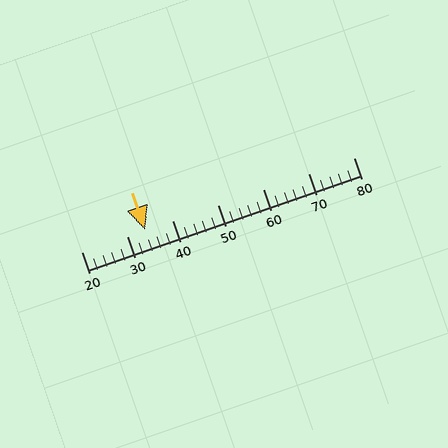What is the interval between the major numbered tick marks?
The major tick marks are spaced 10 units apart.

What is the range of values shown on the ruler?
The ruler shows values from 20 to 80.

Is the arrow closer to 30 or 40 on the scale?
The arrow is closer to 30.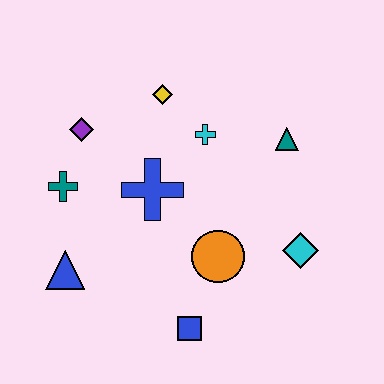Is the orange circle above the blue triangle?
Yes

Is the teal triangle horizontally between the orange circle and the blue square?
No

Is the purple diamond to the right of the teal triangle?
No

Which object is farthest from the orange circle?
The purple diamond is farthest from the orange circle.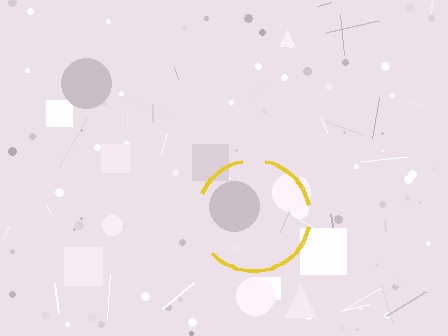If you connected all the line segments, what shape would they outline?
They would outline a circle.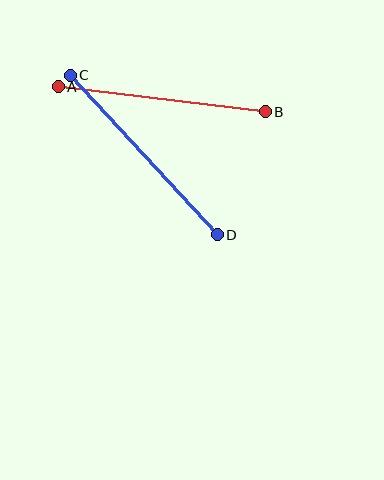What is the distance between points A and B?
The distance is approximately 209 pixels.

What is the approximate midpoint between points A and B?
The midpoint is at approximately (162, 99) pixels.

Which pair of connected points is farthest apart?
Points C and D are farthest apart.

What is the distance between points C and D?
The distance is approximately 217 pixels.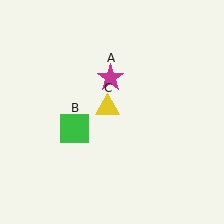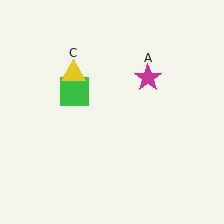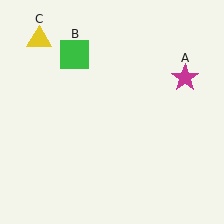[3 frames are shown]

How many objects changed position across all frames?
3 objects changed position: magenta star (object A), green square (object B), yellow triangle (object C).